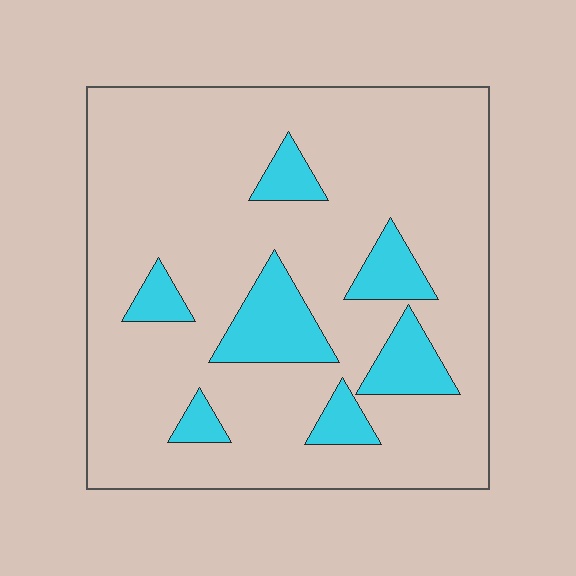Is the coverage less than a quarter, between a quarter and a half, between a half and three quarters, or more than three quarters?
Less than a quarter.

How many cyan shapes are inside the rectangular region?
7.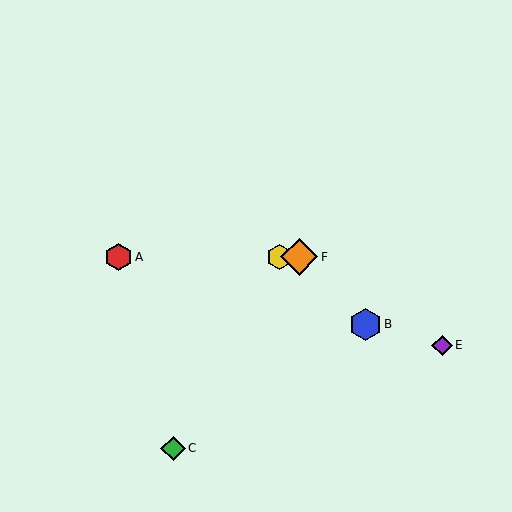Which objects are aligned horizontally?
Objects A, D, F are aligned horizontally.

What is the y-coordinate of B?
Object B is at y≈324.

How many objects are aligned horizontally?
3 objects (A, D, F) are aligned horizontally.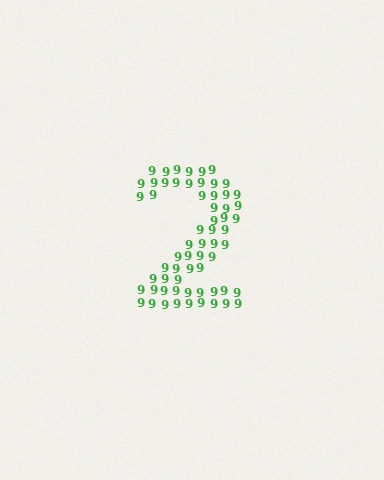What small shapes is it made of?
It is made of small digit 9's.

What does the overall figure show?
The overall figure shows the digit 2.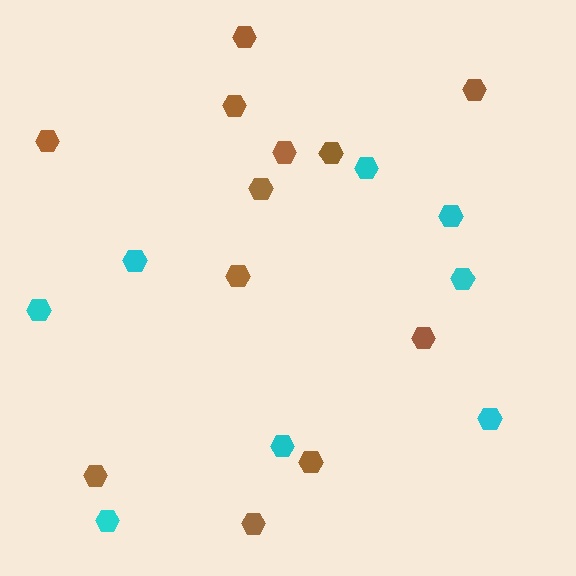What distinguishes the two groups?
There are 2 groups: one group of brown hexagons (12) and one group of cyan hexagons (8).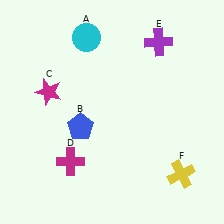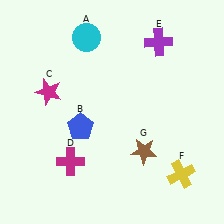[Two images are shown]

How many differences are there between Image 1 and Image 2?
There is 1 difference between the two images.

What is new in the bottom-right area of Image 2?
A brown star (G) was added in the bottom-right area of Image 2.